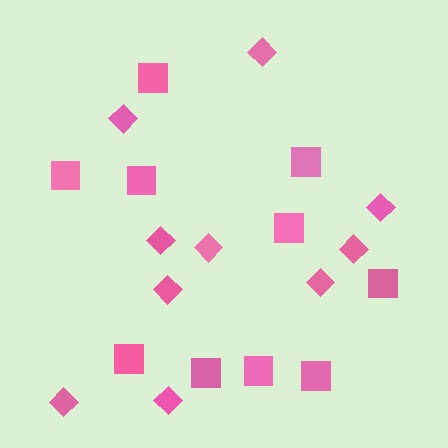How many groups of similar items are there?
There are 2 groups: one group of diamonds (10) and one group of squares (10).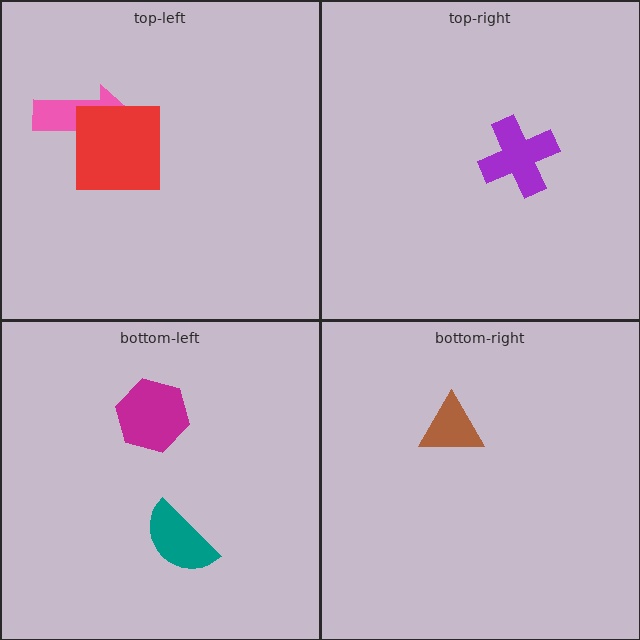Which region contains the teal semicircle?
The bottom-left region.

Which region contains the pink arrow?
The top-left region.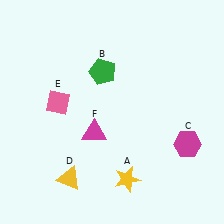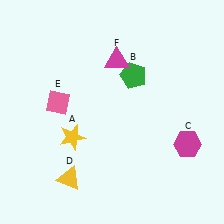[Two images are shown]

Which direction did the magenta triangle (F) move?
The magenta triangle (F) moved up.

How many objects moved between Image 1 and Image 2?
3 objects moved between the two images.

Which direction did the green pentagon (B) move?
The green pentagon (B) moved right.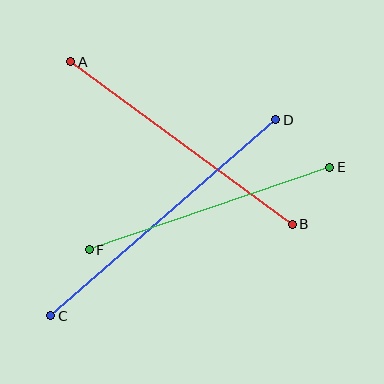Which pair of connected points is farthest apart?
Points C and D are farthest apart.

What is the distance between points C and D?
The distance is approximately 298 pixels.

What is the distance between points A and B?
The distance is approximately 275 pixels.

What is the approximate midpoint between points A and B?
The midpoint is at approximately (181, 143) pixels.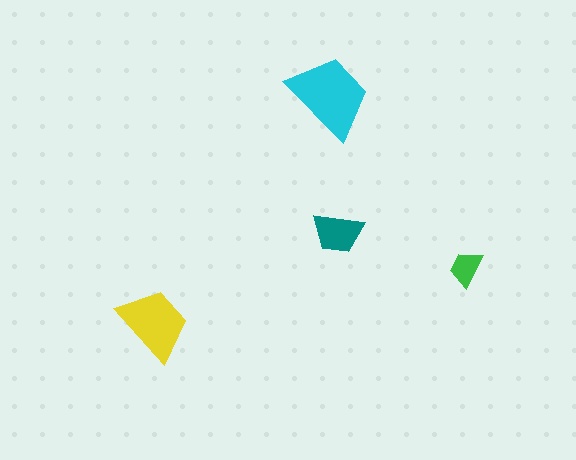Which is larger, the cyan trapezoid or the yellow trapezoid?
The cyan one.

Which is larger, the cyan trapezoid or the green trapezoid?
The cyan one.